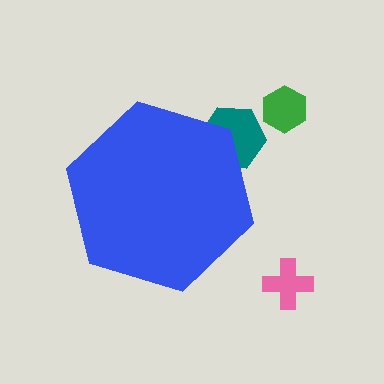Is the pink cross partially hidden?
No, the pink cross is fully visible.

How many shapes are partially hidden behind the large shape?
1 shape is partially hidden.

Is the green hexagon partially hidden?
No, the green hexagon is fully visible.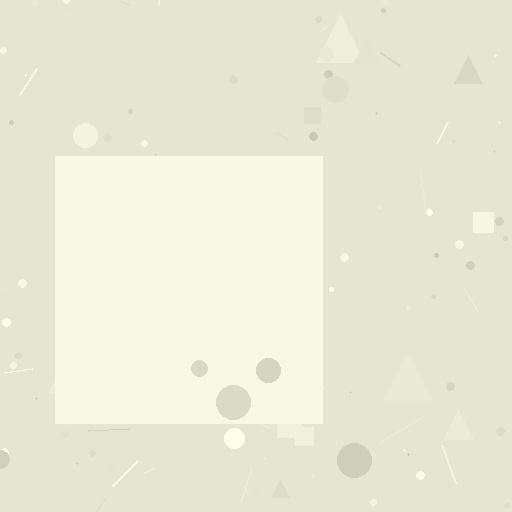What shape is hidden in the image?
A square is hidden in the image.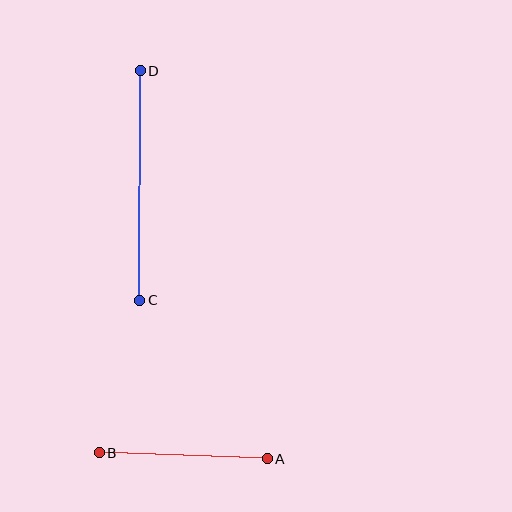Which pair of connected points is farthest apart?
Points C and D are farthest apart.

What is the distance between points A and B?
The distance is approximately 168 pixels.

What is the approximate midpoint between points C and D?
The midpoint is at approximately (140, 185) pixels.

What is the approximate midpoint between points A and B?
The midpoint is at approximately (183, 456) pixels.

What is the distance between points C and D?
The distance is approximately 229 pixels.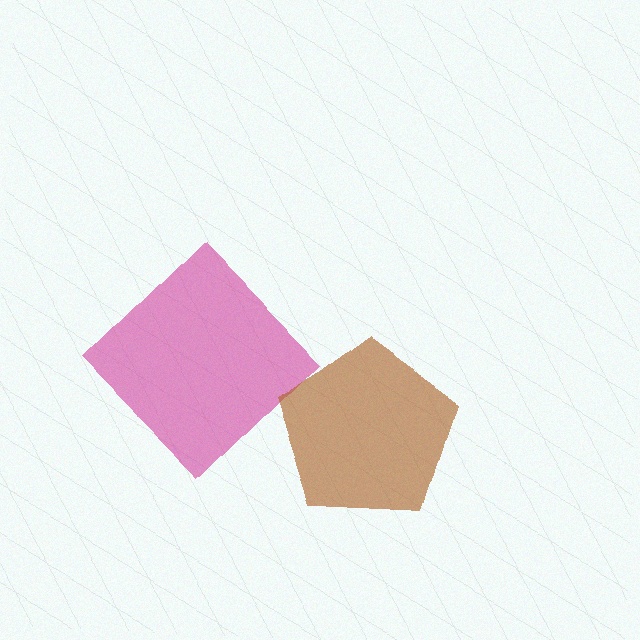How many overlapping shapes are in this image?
There are 2 overlapping shapes in the image.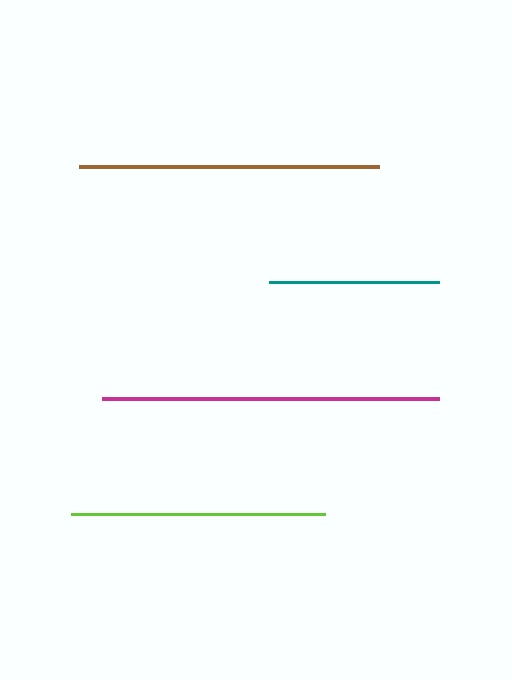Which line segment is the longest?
The magenta line is the longest at approximately 337 pixels.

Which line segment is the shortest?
The teal line is the shortest at approximately 170 pixels.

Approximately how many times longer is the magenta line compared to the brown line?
The magenta line is approximately 1.1 times the length of the brown line.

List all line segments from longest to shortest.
From longest to shortest: magenta, brown, lime, teal.